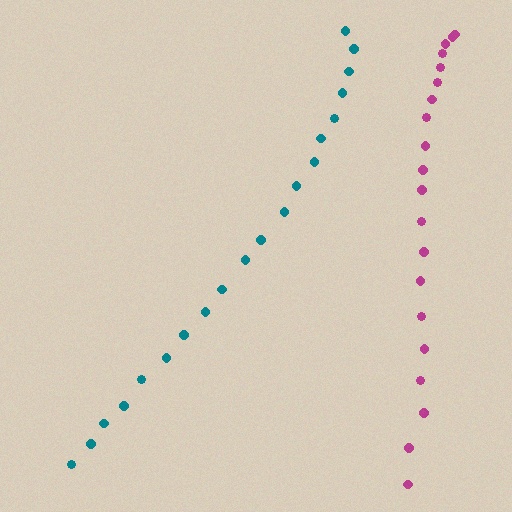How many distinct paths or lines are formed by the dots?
There are 2 distinct paths.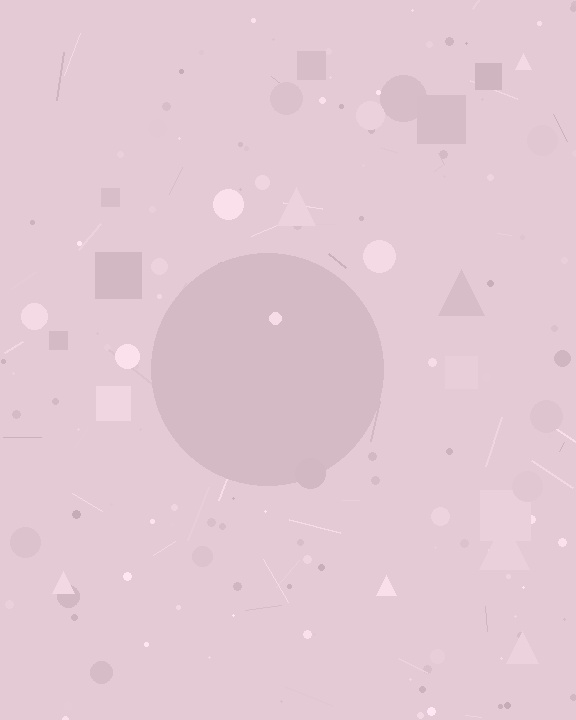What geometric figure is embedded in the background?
A circle is embedded in the background.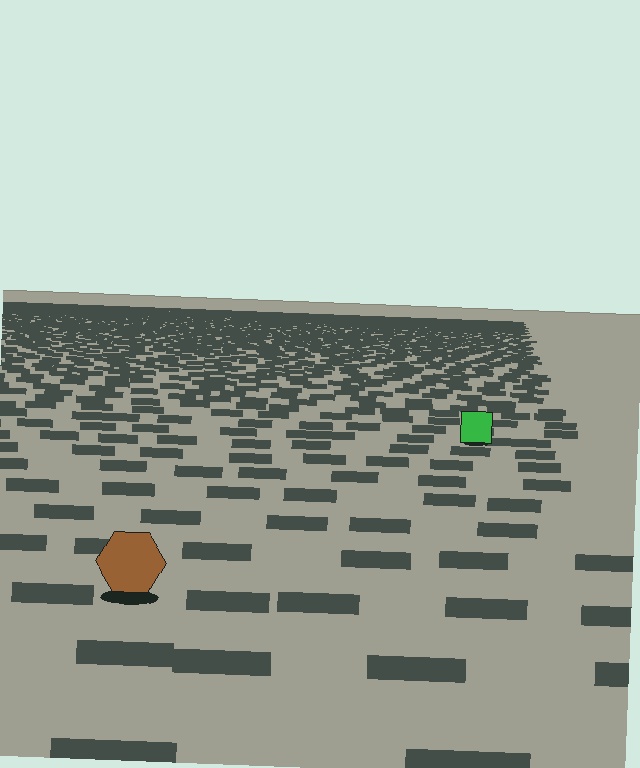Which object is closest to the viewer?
The brown hexagon is closest. The texture marks near it are larger and more spread out.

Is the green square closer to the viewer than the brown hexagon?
No. The brown hexagon is closer — you can tell from the texture gradient: the ground texture is coarser near it.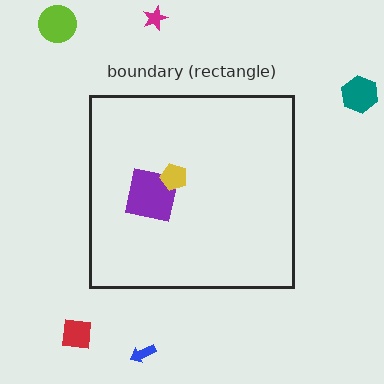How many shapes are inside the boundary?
2 inside, 5 outside.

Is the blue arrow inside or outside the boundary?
Outside.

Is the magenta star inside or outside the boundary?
Outside.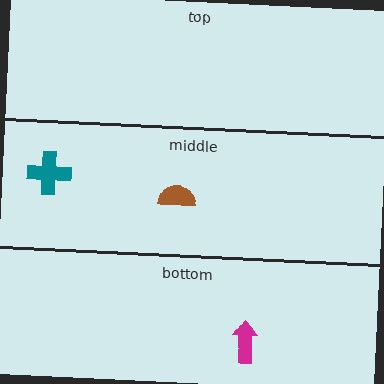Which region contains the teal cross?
The middle region.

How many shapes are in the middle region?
2.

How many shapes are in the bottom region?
1.